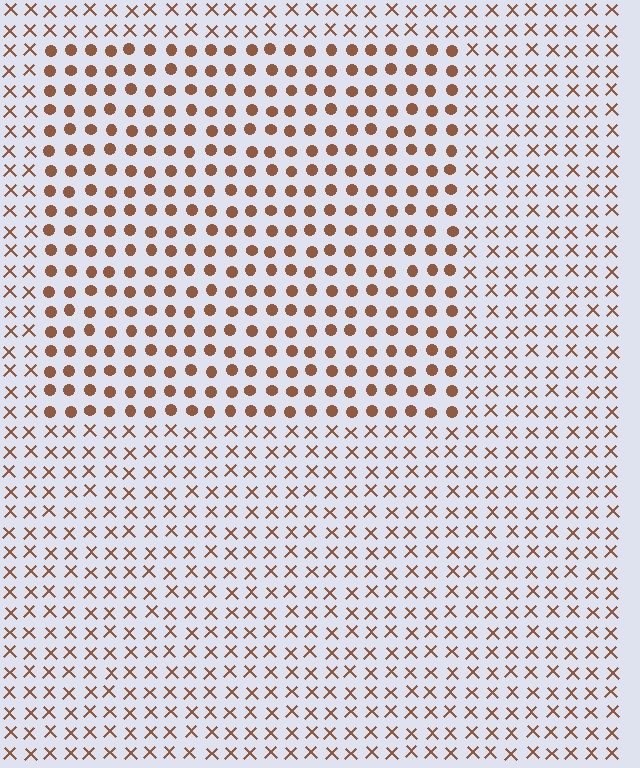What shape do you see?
I see a rectangle.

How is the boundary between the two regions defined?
The boundary is defined by a change in element shape: circles inside vs. X marks outside. All elements share the same color and spacing.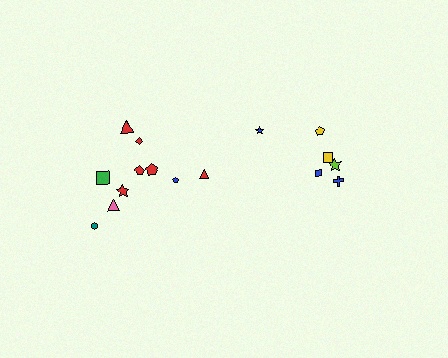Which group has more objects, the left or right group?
The left group.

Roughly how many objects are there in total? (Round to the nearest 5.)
Roughly 15 objects in total.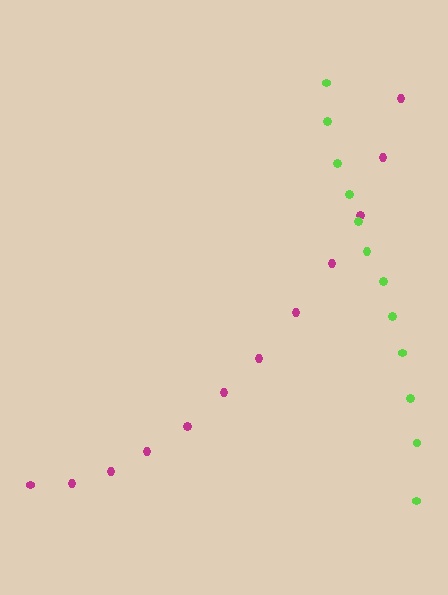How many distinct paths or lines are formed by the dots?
There are 2 distinct paths.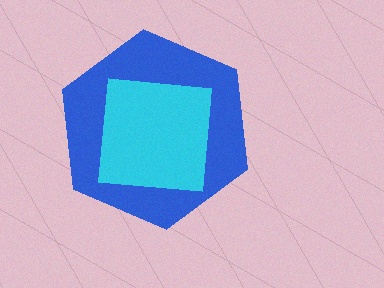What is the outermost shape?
The blue hexagon.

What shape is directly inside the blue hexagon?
The cyan square.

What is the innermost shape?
The cyan square.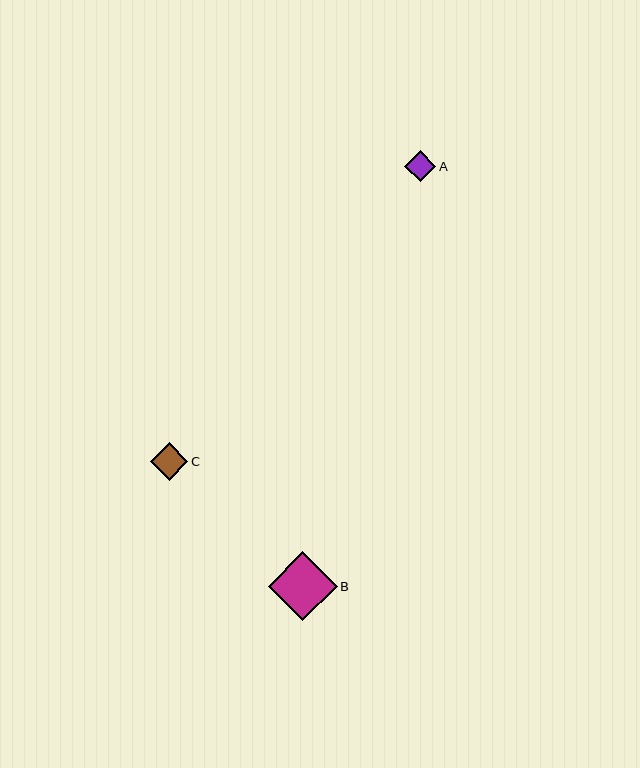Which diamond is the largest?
Diamond B is the largest with a size of approximately 69 pixels.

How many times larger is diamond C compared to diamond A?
Diamond C is approximately 1.2 times the size of diamond A.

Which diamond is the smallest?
Diamond A is the smallest with a size of approximately 31 pixels.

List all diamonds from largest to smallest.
From largest to smallest: B, C, A.